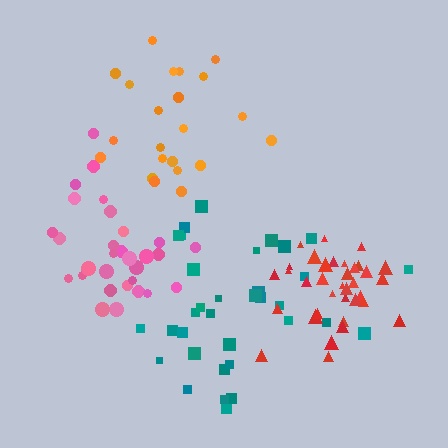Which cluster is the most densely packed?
Red.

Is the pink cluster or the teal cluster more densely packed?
Pink.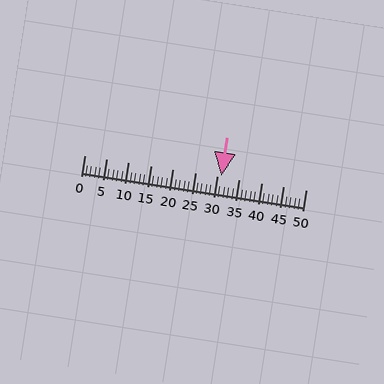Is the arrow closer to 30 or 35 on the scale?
The arrow is closer to 30.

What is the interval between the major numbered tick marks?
The major tick marks are spaced 5 units apart.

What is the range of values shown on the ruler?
The ruler shows values from 0 to 50.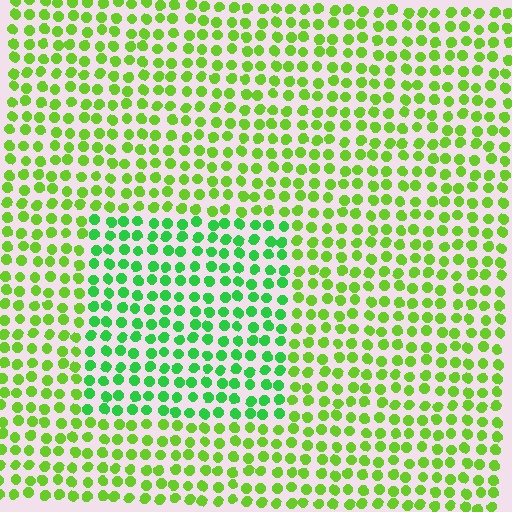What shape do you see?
I see a rectangle.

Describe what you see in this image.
The image is filled with small lime elements in a uniform arrangement. A rectangle-shaped region is visible where the elements are tinted to a slightly different hue, forming a subtle color boundary.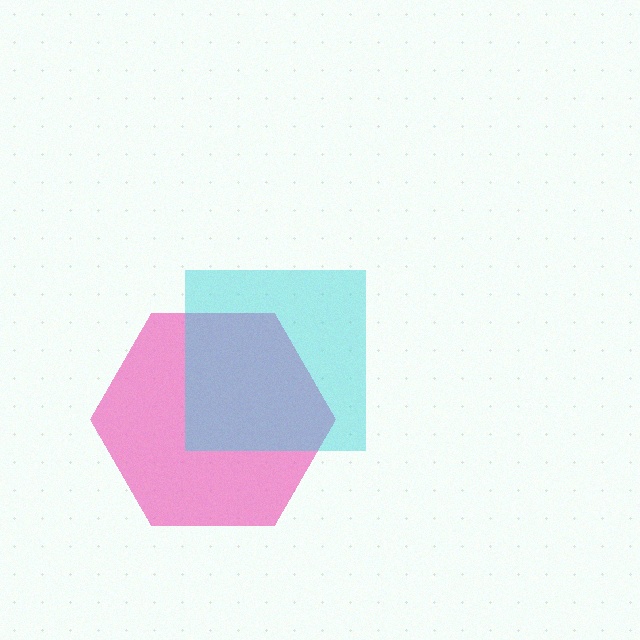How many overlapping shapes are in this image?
There are 2 overlapping shapes in the image.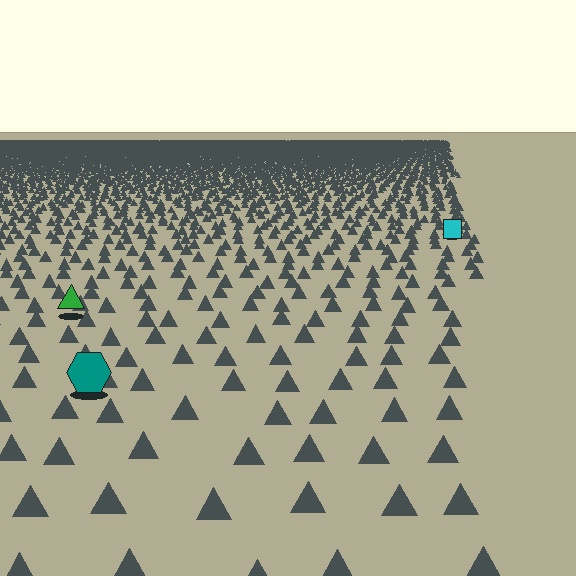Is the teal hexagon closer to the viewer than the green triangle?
Yes. The teal hexagon is closer — you can tell from the texture gradient: the ground texture is coarser near it.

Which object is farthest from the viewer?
The cyan square is farthest from the viewer. It appears smaller and the ground texture around it is denser.